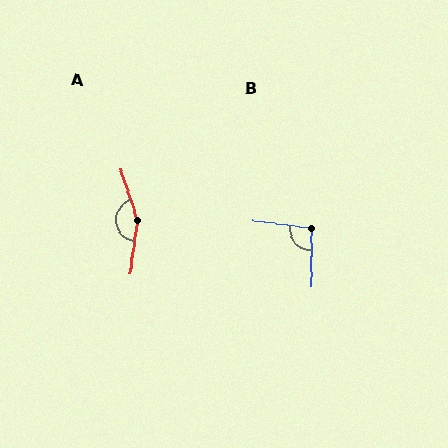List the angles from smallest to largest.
B (97°), A (154°).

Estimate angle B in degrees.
Approximately 97 degrees.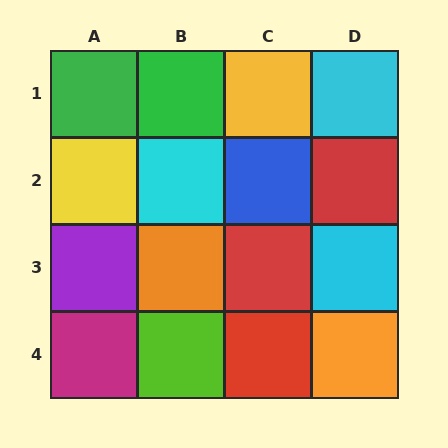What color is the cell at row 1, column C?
Yellow.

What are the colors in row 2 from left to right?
Yellow, cyan, blue, red.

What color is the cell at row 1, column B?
Green.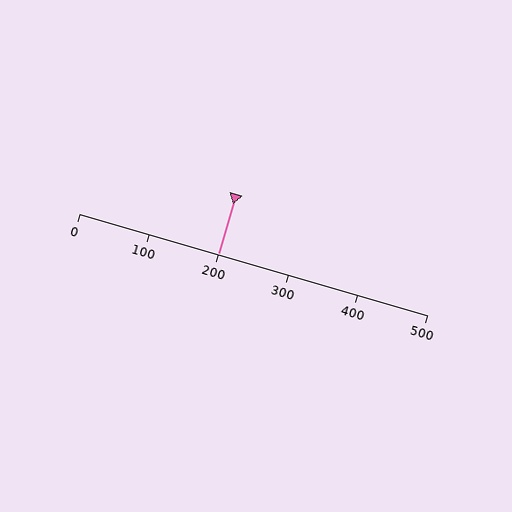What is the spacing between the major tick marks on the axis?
The major ticks are spaced 100 apart.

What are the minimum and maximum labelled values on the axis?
The axis runs from 0 to 500.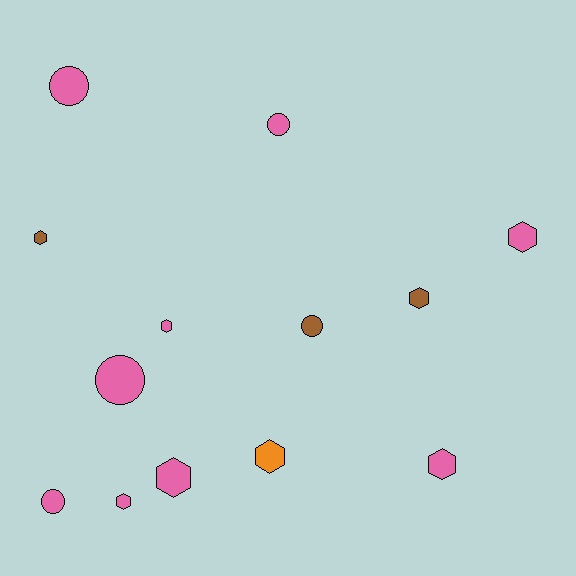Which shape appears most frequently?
Hexagon, with 8 objects.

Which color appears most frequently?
Pink, with 9 objects.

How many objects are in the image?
There are 13 objects.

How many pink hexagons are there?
There are 5 pink hexagons.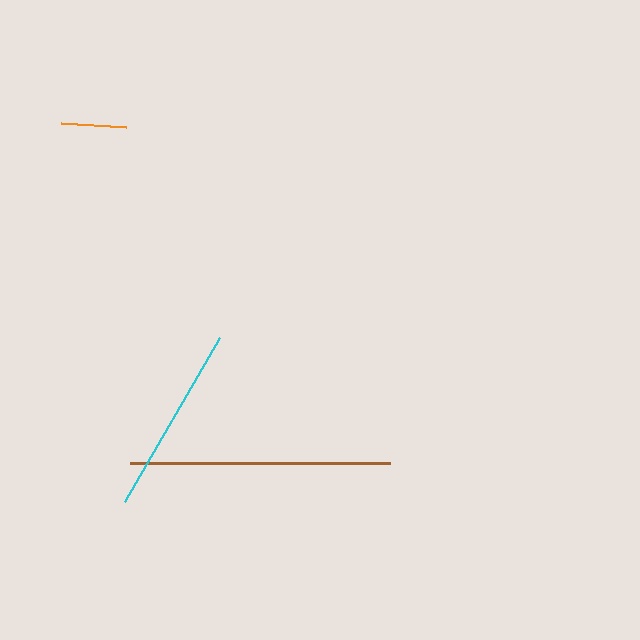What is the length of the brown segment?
The brown segment is approximately 260 pixels long.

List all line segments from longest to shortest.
From longest to shortest: brown, cyan, orange.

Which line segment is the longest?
The brown line is the longest at approximately 260 pixels.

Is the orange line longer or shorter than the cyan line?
The cyan line is longer than the orange line.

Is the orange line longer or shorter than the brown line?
The brown line is longer than the orange line.